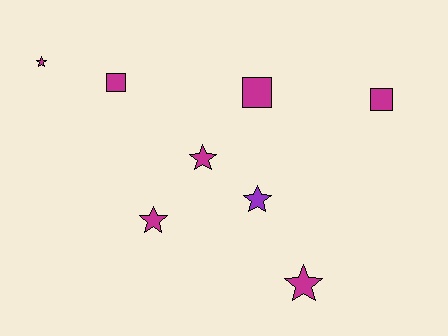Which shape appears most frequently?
Star, with 5 objects.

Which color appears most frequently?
Magenta, with 7 objects.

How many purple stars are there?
There is 1 purple star.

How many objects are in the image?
There are 8 objects.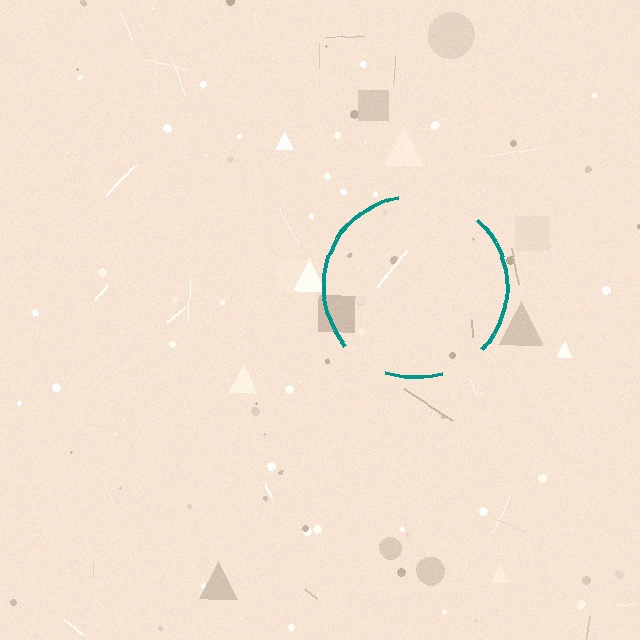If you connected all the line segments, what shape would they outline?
They would outline a circle.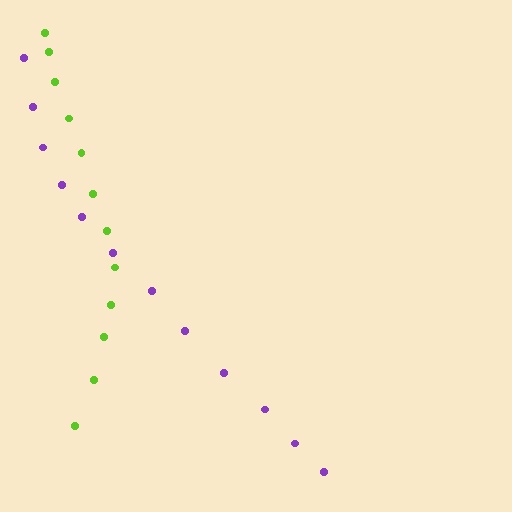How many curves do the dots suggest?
There are 2 distinct paths.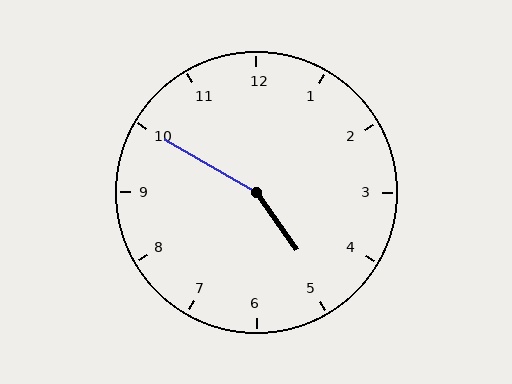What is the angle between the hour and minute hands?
Approximately 155 degrees.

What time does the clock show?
4:50.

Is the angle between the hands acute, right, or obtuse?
It is obtuse.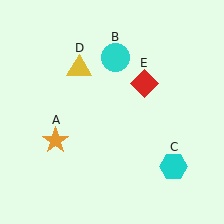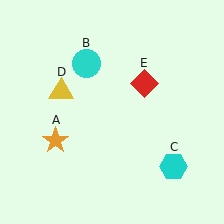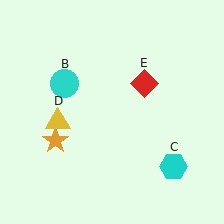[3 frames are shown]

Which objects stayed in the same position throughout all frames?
Orange star (object A) and cyan hexagon (object C) and red diamond (object E) remained stationary.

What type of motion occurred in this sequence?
The cyan circle (object B), yellow triangle (object D) rotated counterclockwise around the center of the scene.